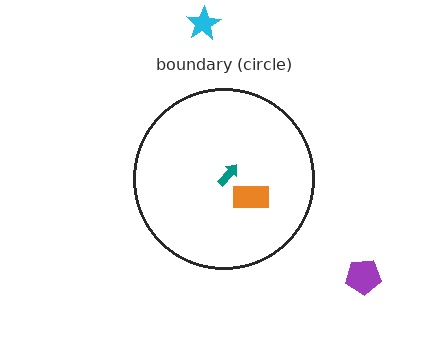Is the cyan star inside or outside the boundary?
Outside.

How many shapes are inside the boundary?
2 inside, 2 outside.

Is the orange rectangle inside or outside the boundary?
Inside.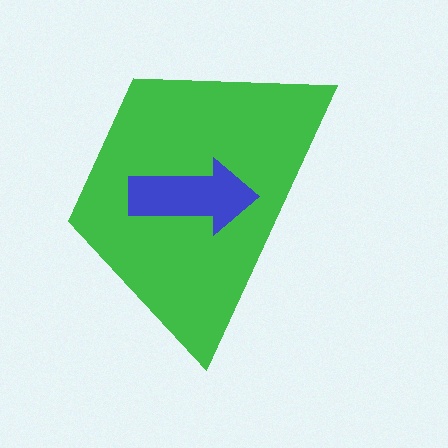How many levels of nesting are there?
2.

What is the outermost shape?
The green trapezoid.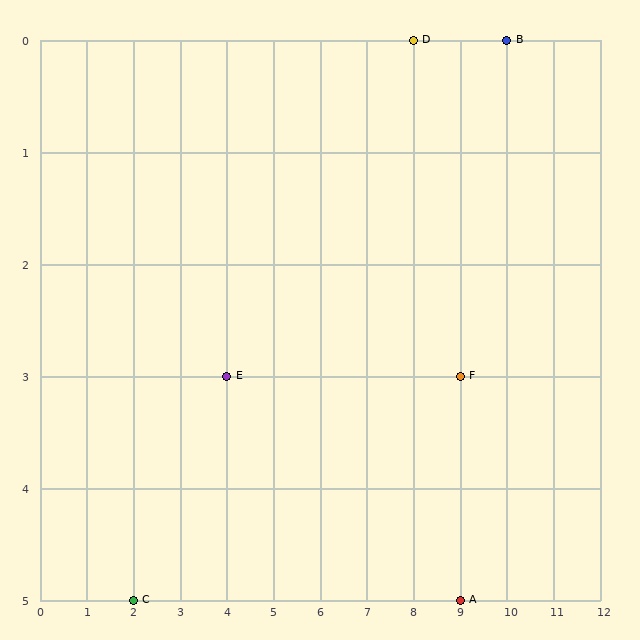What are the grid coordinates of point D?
Point D is at grid coordinates (8, 0).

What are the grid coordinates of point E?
Point E is at grid coordinates (4, 3).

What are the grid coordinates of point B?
Point B is at grid coordinates (10, 0).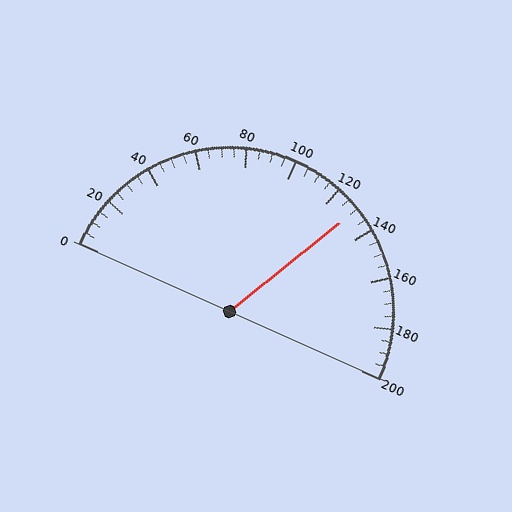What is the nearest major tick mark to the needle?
The nearest major tick mark is 120.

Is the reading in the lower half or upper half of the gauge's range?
The reading is in the upper half of the range (0 to 200).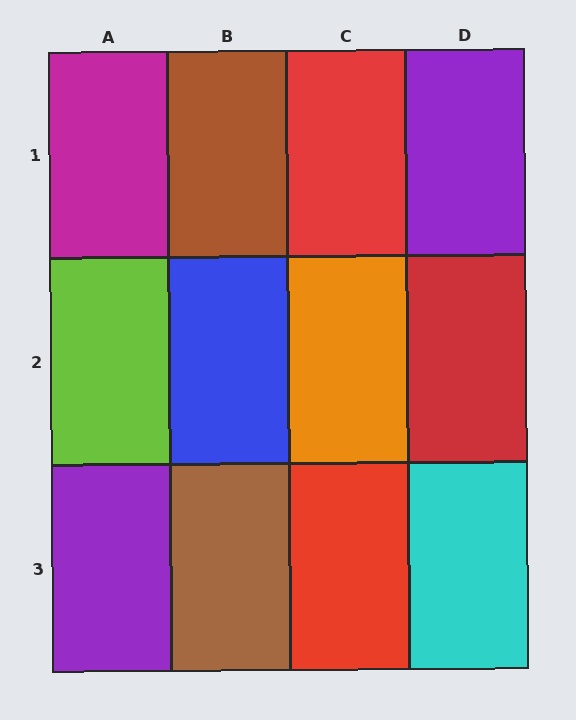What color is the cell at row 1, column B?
Brown.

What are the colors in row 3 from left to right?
Purple, brown, red, cyan.